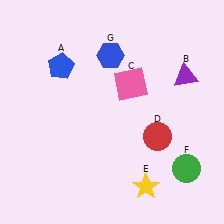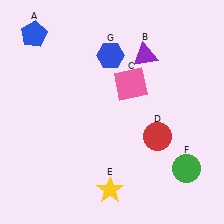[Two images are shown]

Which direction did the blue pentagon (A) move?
The blue pentagon (A) moved up.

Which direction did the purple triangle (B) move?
The purple triangle (B) moved left.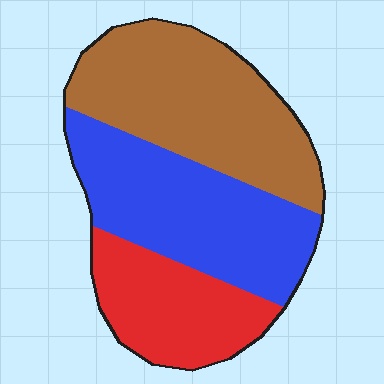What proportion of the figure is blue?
Blue takes up about three eighths (3/8) of the figure.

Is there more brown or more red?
Brown.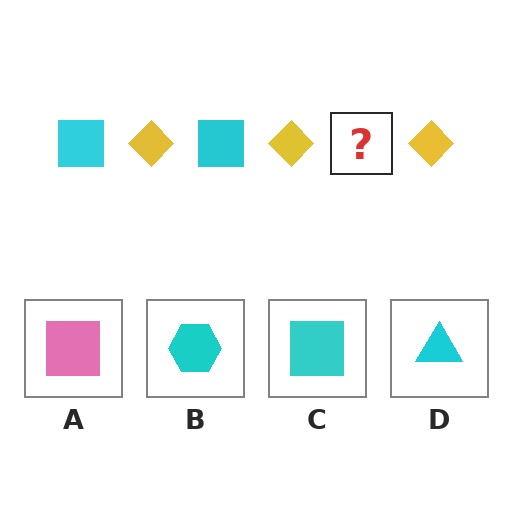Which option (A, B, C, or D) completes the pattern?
C.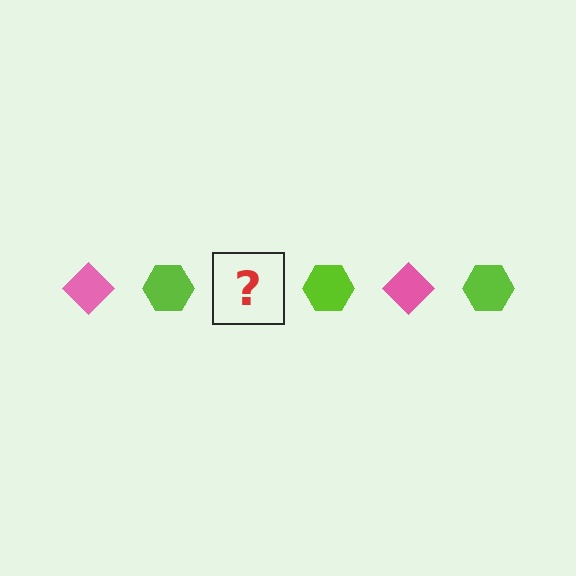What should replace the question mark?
The question mark should be replaced with a pink diamond.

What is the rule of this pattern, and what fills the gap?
The rule is that the pattern alternates between pink diamond and lime hexagon. The gap should be filled with a pink diamond.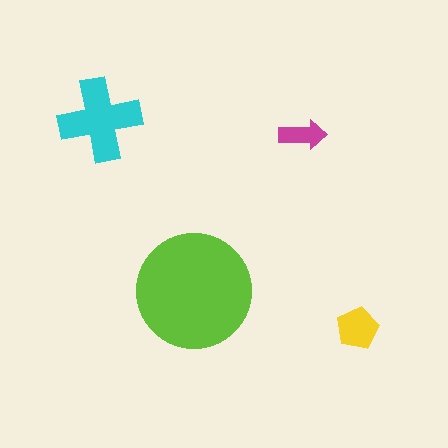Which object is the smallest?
The magenta arrow.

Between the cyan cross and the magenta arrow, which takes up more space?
The cyan cross.